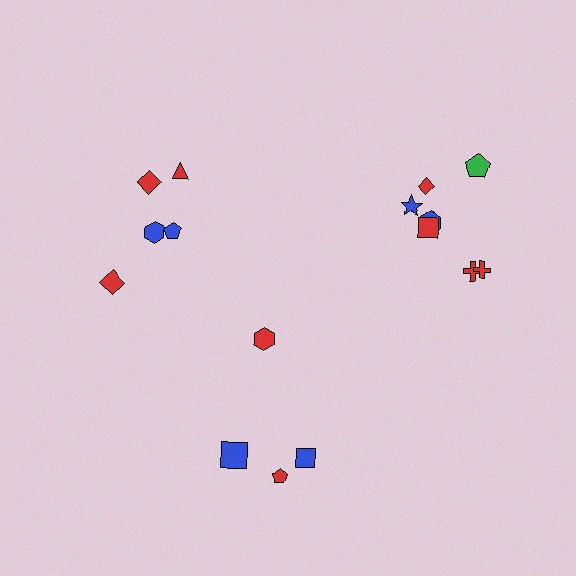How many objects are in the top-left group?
There are 5 objects.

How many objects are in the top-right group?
There are 7 objects.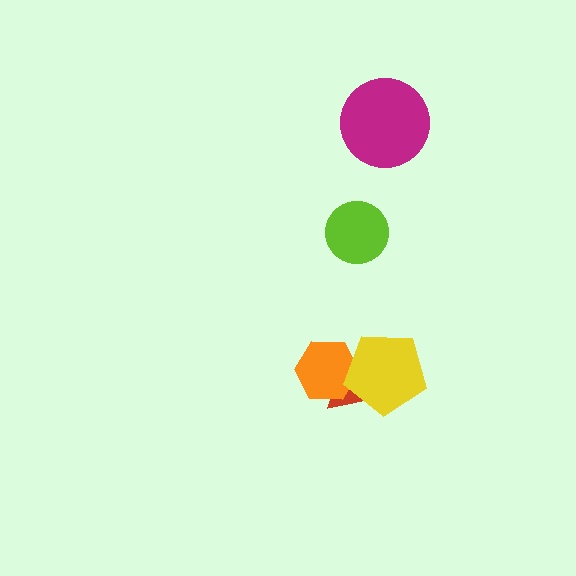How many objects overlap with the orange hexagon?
2 objects overlap with the orange hexagon.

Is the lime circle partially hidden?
No, no other shape covers it.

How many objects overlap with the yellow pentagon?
2 objects overlap with the yellow pentagon.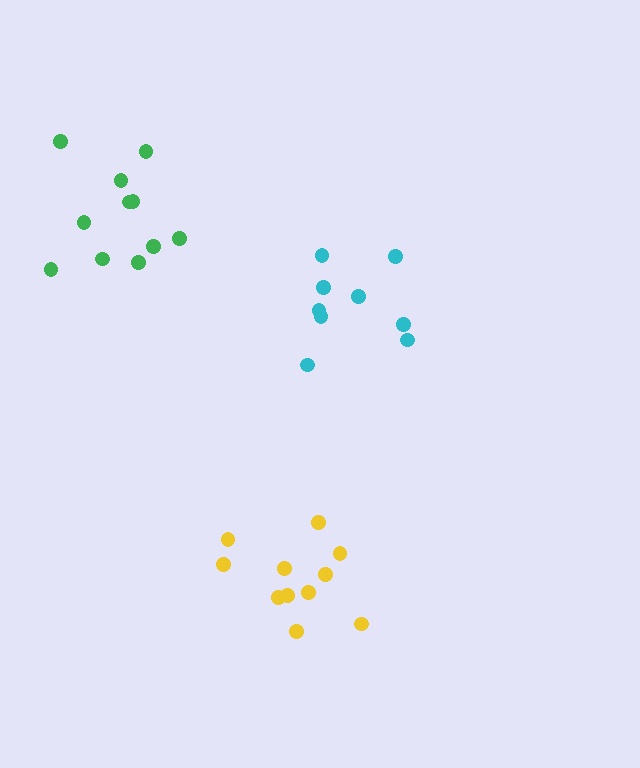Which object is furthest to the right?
The cyan cluster is rightmost.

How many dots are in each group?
Group 1: 9 dots, Group 2: 11 dots, Group 3: 11 dots (31 total).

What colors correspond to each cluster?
The clusters are colored: cyan, green, yellow.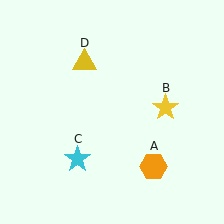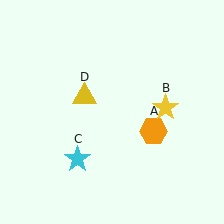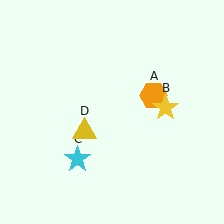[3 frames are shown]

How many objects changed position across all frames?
2 objects changed position: orange hexagon (object A), yellow triangle (object D).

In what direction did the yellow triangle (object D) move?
The yellow triangle (object D) moved down.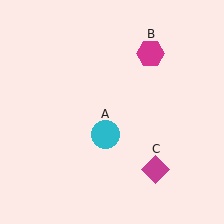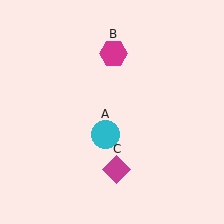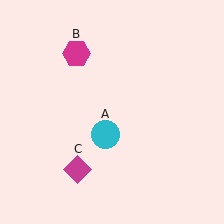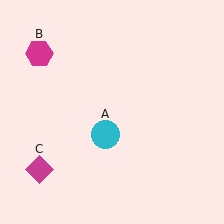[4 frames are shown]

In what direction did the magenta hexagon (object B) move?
The magenta hexagon (object B) moved left.